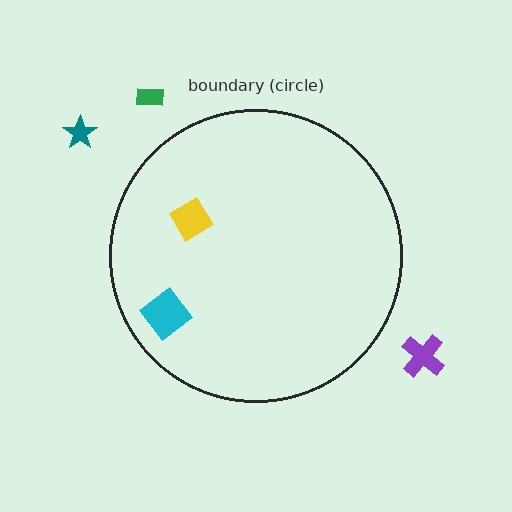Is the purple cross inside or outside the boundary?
Outside.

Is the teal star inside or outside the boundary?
Outside.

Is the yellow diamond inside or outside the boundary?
Inside.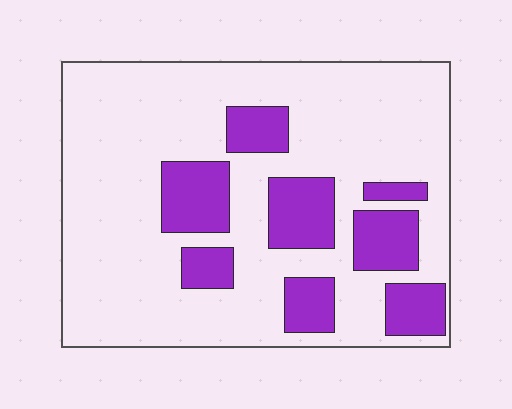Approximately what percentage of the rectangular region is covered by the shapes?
Approximately 25%.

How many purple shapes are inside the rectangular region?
8.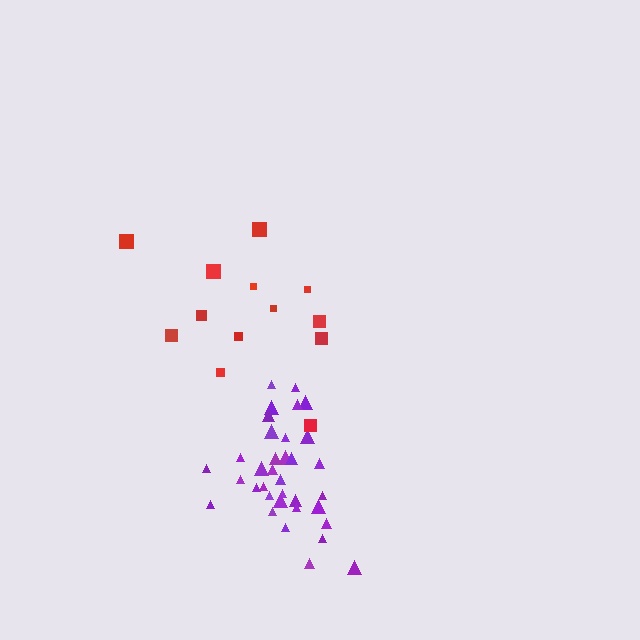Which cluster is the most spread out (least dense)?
Red.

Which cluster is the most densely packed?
Purple.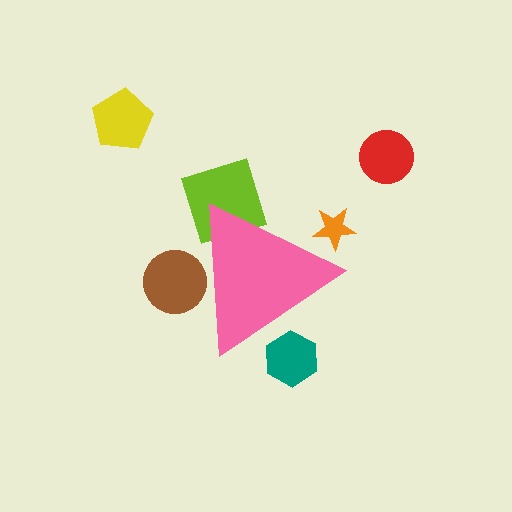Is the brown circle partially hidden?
Yes, the brown circle is partially hidden behind the pink triangle.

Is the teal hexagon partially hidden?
Yes, the teal hexagon is partially hidden behind the pink triangle.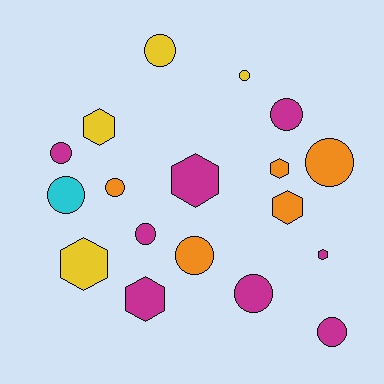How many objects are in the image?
There are 18 objects.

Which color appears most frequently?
Magenta, with 8 objects.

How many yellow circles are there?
There are 2 yellow circles.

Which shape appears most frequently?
Circle, with 11 objects.